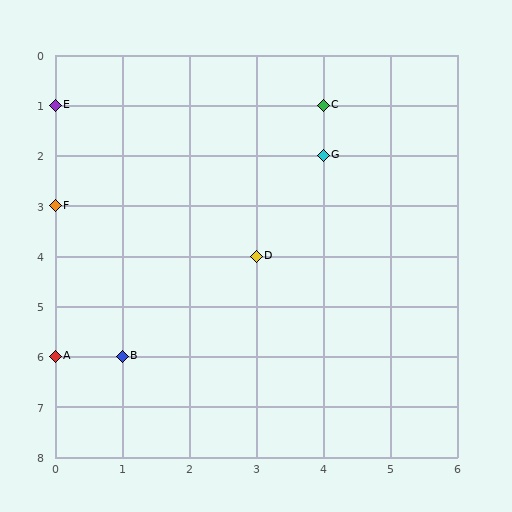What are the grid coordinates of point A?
Point A is at grid coordinates (0, 6).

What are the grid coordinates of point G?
Point G is at grid coordinates (4, 2).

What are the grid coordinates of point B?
Point B is at grid coordinates (1, 6).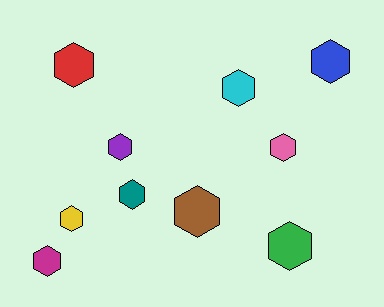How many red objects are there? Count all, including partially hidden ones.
There is 1 red object.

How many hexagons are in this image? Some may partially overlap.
There are 10 hexagons.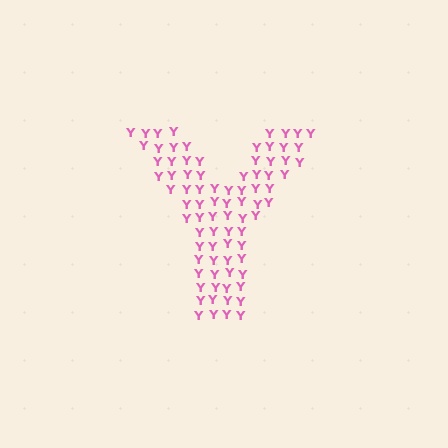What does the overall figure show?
The overall figure shows the letter Y.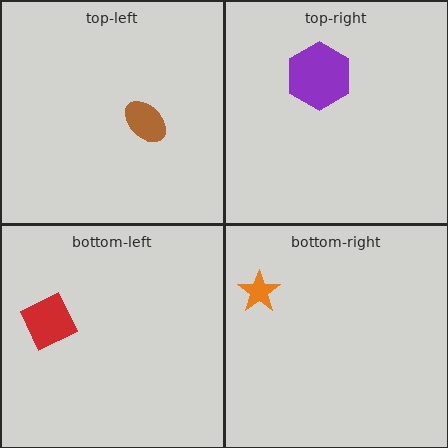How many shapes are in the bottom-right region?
1.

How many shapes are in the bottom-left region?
1.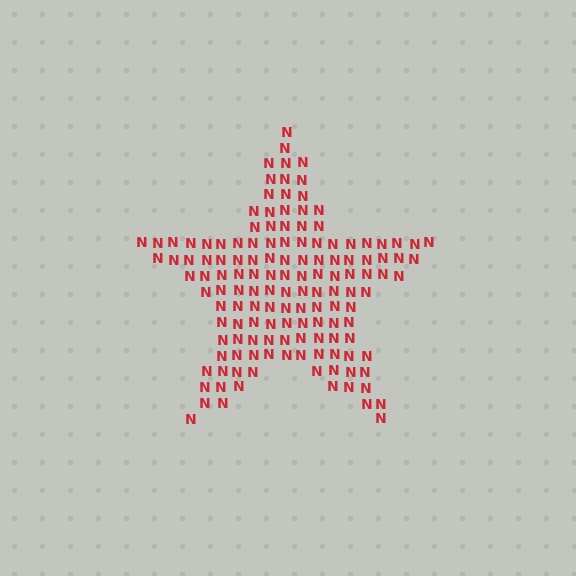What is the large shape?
The large shape is a star.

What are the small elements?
The small elements are letter N's.